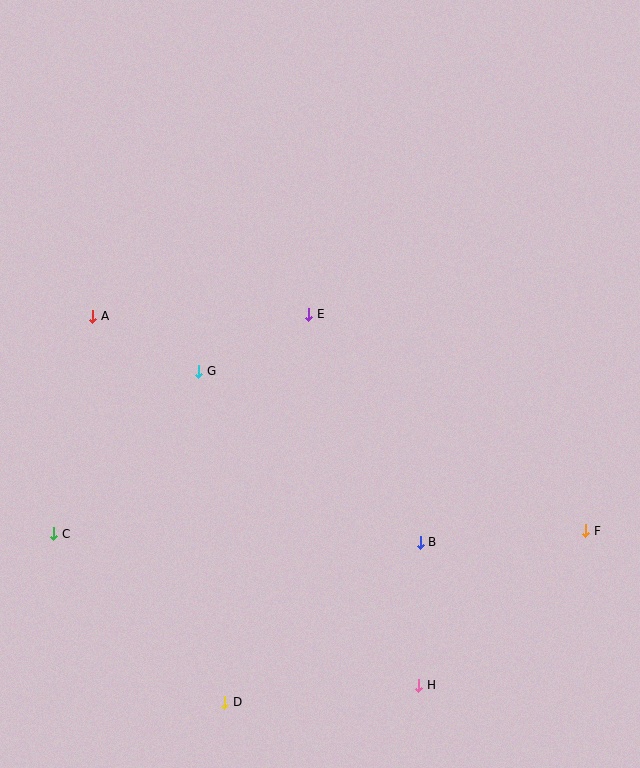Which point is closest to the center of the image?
Point E at (309, 314) is closest to the center.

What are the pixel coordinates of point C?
Point C is at (54, 534).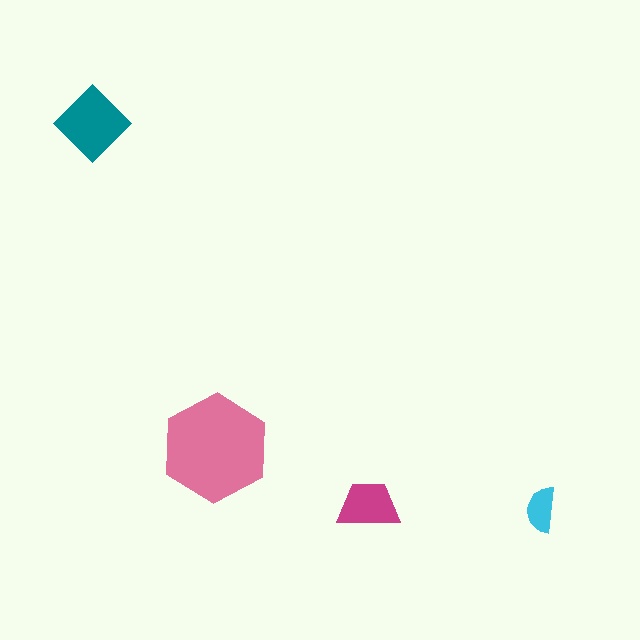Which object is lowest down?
The cyan semicircle is bottommost.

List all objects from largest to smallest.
The pink hexagon, the teal diamond, the magenta trapezoid, the cyan semicircle.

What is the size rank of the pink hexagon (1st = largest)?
1st.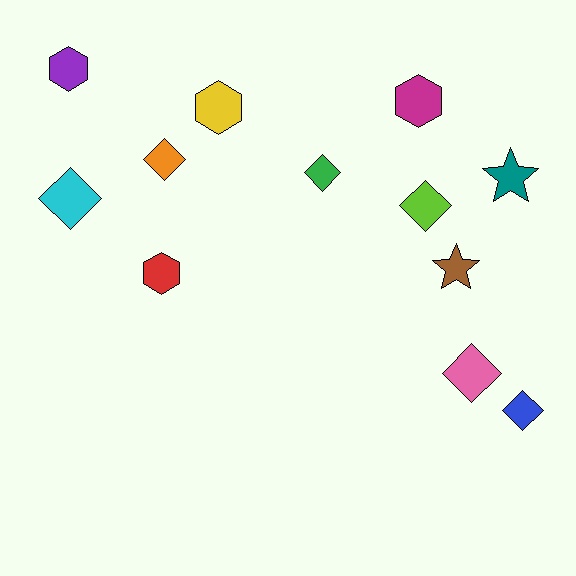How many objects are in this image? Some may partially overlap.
There are 12 objects.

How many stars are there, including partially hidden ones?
There are 2 stars.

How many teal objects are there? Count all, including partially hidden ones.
There is 1 teal object.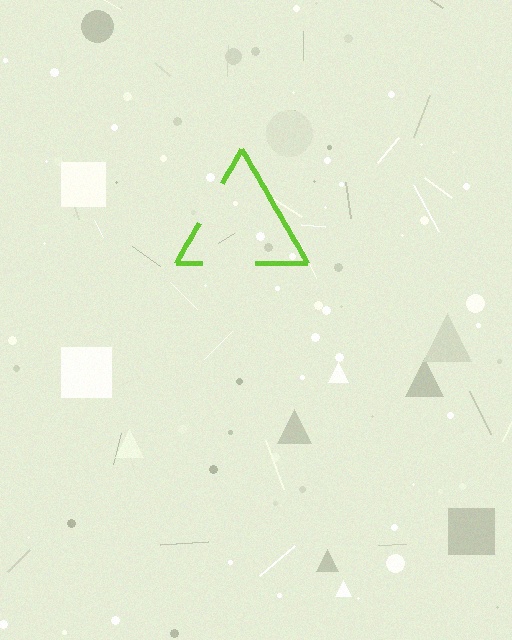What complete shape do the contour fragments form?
The contour fragments form a triangle.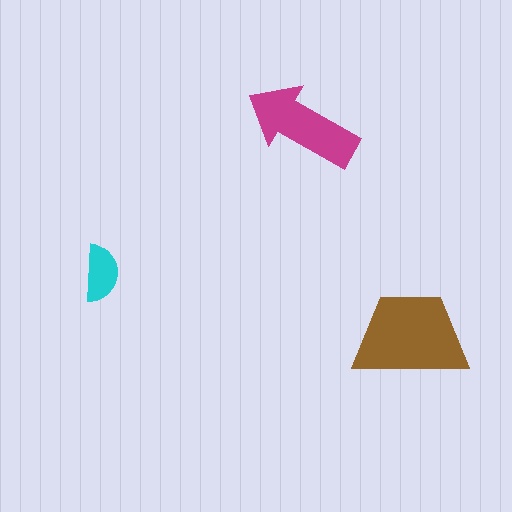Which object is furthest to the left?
The cyan semicircle is leftmost.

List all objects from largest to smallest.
The brown trapezoid, the magenta arrow, the cyan semicircle.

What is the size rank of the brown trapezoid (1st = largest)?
1st.